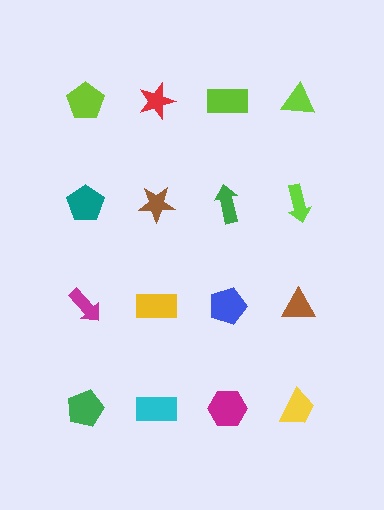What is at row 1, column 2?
A red star.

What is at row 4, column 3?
A magenta hexagon.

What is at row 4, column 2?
A cyan rectangle.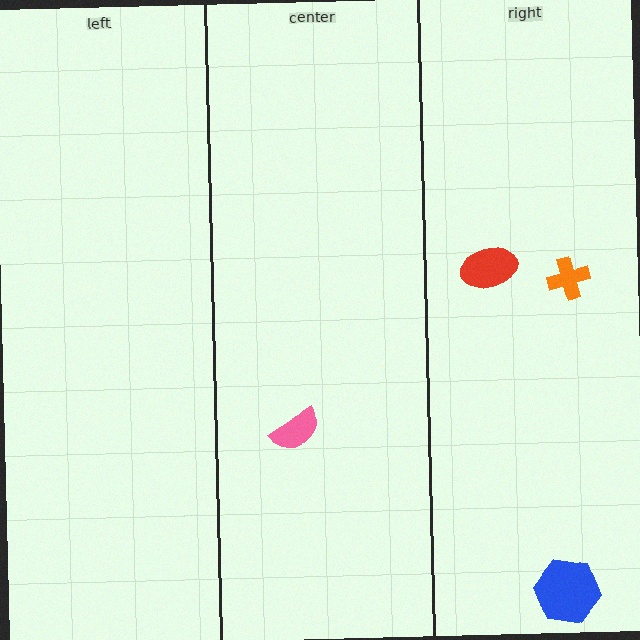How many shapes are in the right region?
3.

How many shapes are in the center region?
1.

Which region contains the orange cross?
The right region.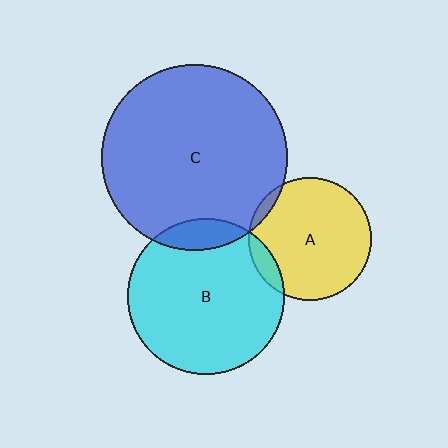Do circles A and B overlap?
Yes.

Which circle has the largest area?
Circle C (blue).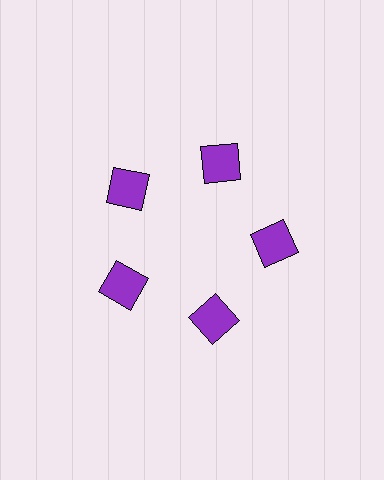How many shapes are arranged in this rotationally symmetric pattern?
There are 5 shapes, arranged in 5 groups of 1.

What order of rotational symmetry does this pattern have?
This pattern has 5-fold rotational symmetry.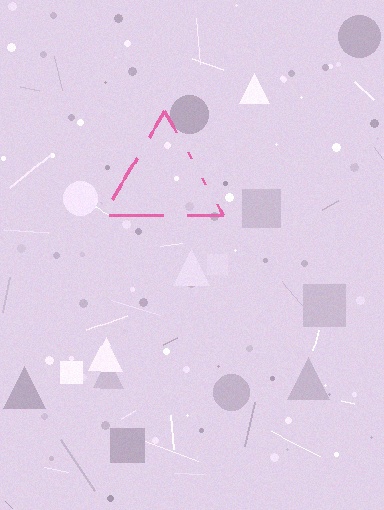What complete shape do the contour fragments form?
The contour fragments form a triangle.